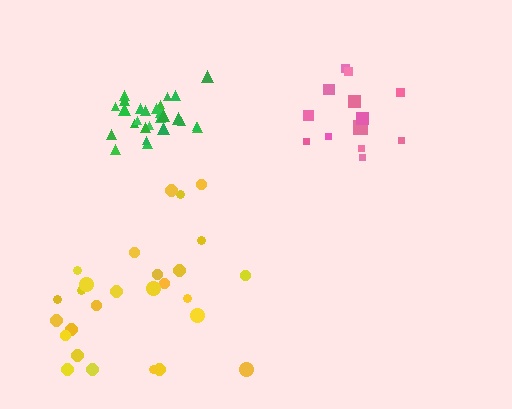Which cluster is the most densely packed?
Green.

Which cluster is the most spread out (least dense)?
Yellow.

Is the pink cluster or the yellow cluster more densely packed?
Pink.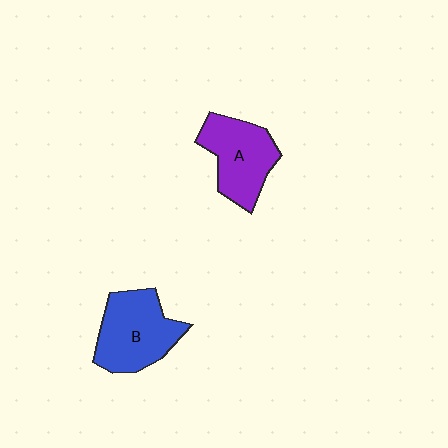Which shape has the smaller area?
Shape A (purple).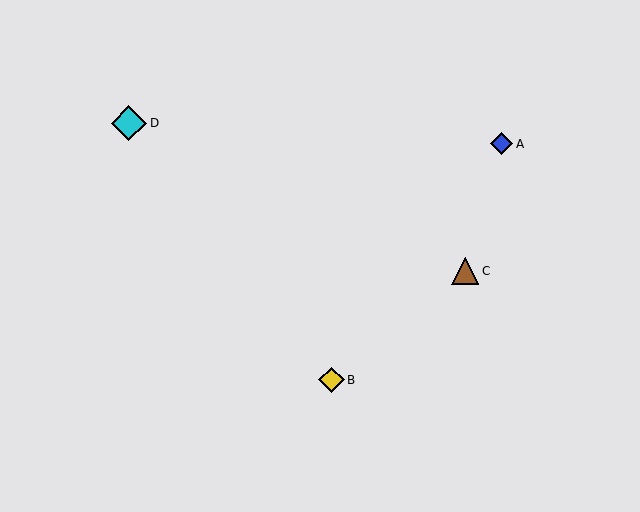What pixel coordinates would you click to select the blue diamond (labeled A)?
Click at (502, 144) to select the blue diamond A.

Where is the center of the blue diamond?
The center of the blue diamond is at (502, 144).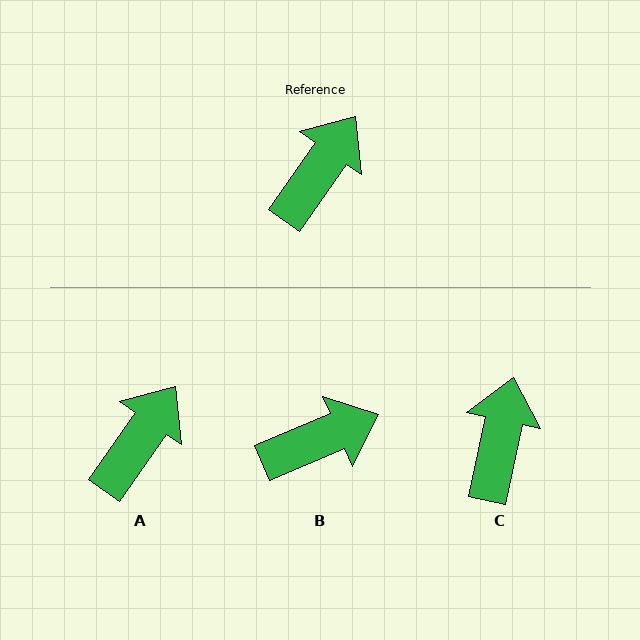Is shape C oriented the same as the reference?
No, it is off by about 23 degrees.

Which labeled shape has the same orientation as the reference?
A.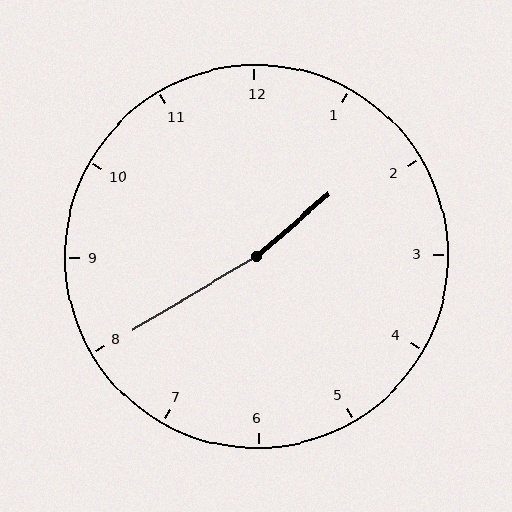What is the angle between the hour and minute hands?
Approximately 170 degrees.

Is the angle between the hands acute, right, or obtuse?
It is obtuse.